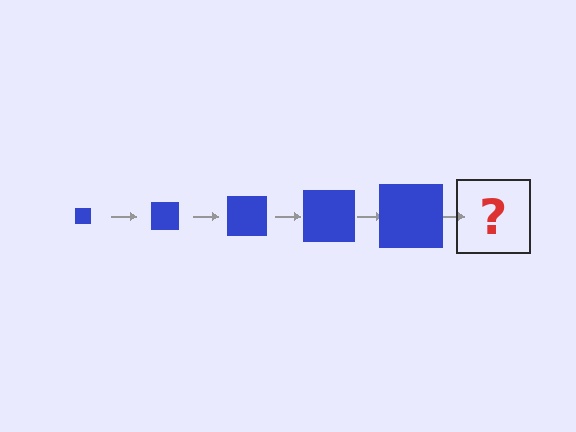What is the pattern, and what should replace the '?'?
The pattern is that the square gets progressively larger each step. The '?' should be a blue square, larger than the previous one.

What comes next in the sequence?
The next element should be a blue square, larger than the previous one.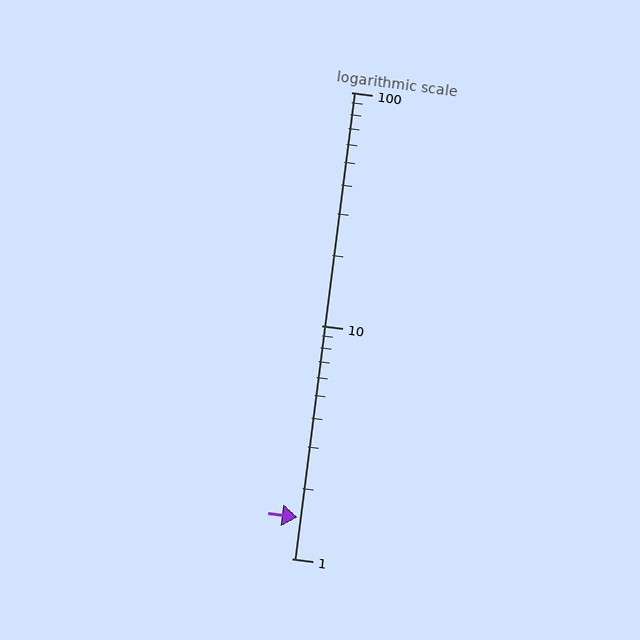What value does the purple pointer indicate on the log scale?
The pointer indicates approximately 1.5.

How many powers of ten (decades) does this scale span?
The scale spans 2 decades, from 1 to 100.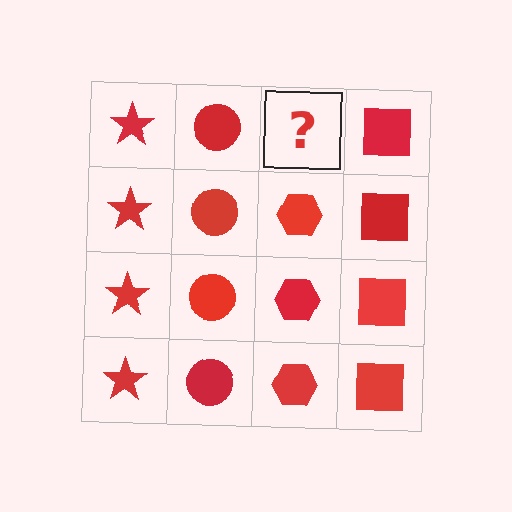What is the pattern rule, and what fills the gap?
The rule is that each column has a consistent shape. The gap should be filled with a red hexagon.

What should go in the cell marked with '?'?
The missing cell should contain a red hexagon.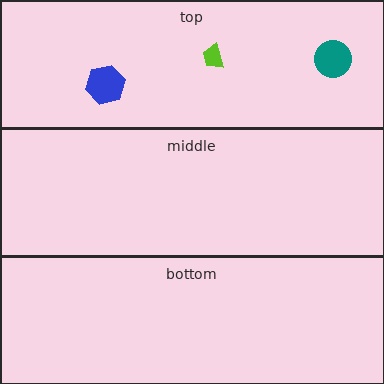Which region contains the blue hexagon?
The top region.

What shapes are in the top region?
The blue hexagon, the lime trapezoid, the teal circle.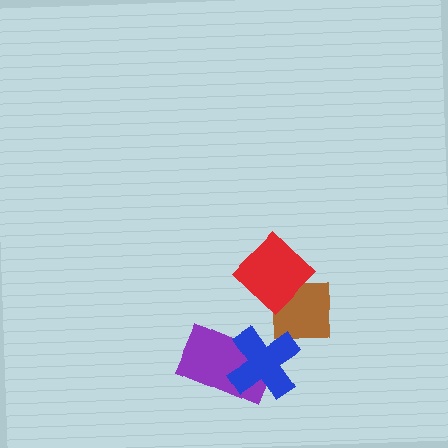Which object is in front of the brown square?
The red diamond is in front of the brown square.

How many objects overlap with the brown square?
1 object overlaps with the brown square.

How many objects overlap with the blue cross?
1 object overlaps with the blue cross.